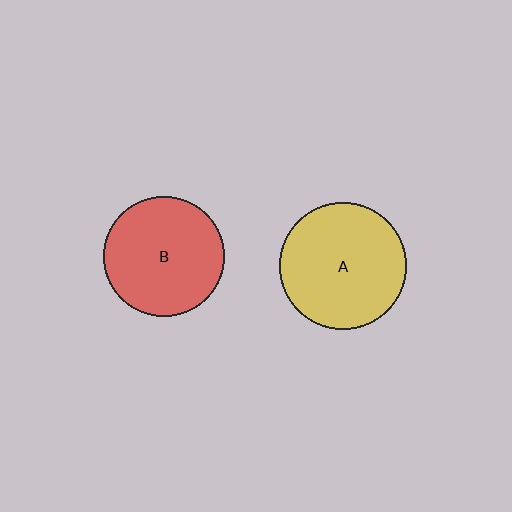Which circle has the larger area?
Circle A (yellow).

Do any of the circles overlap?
No, none of the circles overlap.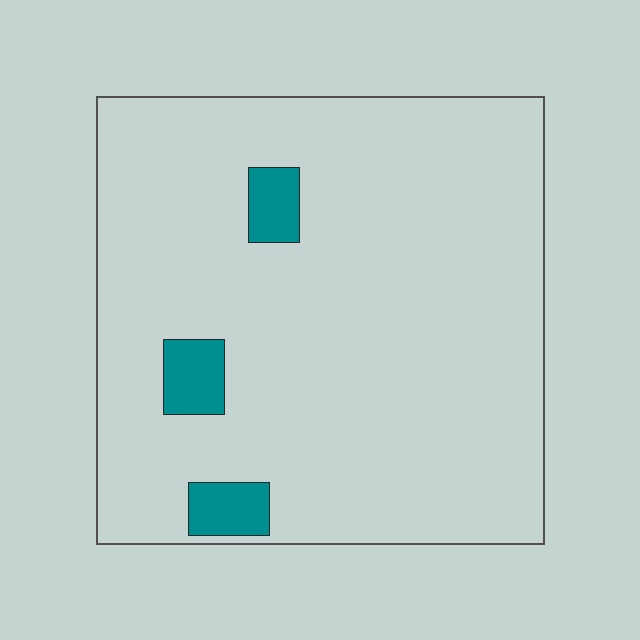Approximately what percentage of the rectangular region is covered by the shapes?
Approximately 5%.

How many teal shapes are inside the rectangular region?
3.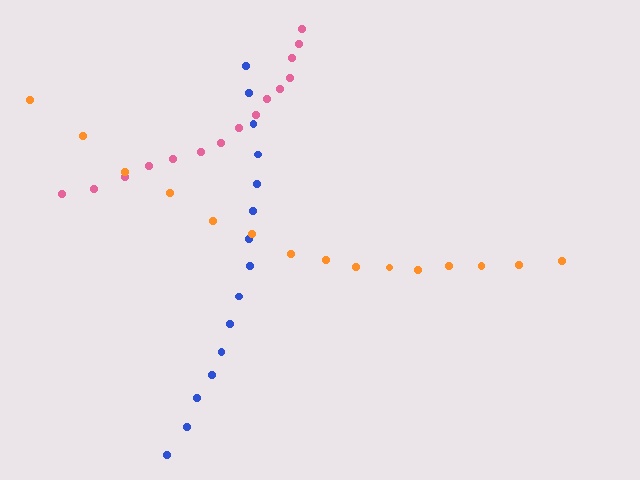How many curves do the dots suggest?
There are 3 distinct paths.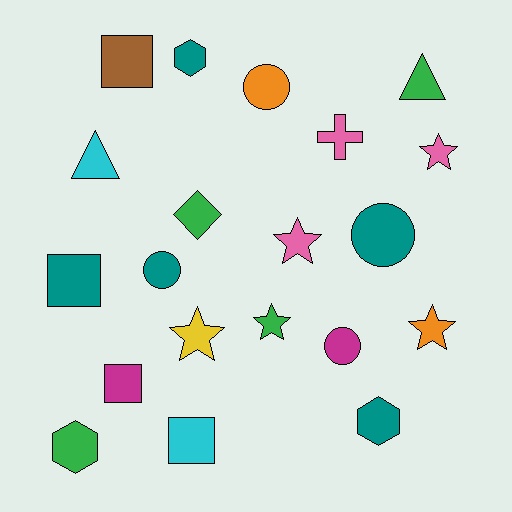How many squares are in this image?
There are 4 squares.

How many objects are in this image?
There are 20 objects.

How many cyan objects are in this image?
There are 2 cyan objects.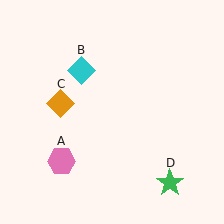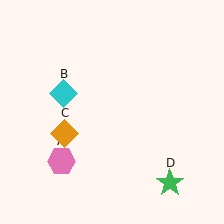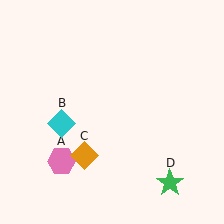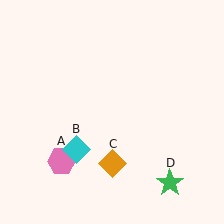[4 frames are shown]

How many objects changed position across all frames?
2 objects changed position: cyan diamond (object B), orange diamond (object C).